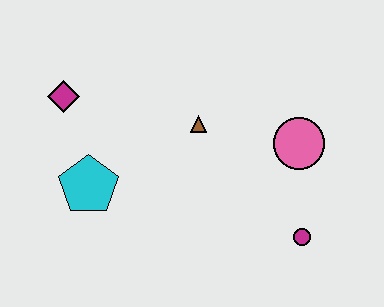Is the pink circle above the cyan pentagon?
Yes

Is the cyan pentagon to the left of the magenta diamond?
No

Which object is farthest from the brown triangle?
The magenta circle is farthest from the brown triangle.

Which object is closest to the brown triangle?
The pink circle is closest to the brown triangle.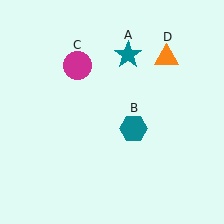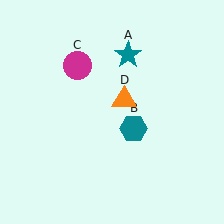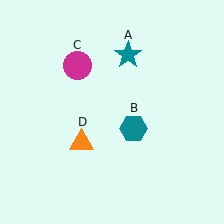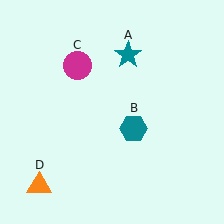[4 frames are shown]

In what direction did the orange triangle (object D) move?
The orange triangle (object D) moved down and to the left.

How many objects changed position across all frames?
1 object changed position: orange triangle (object D).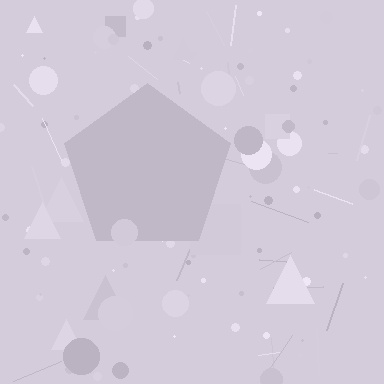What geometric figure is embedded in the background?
A pentagon is embedded in the background.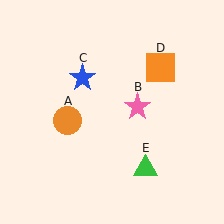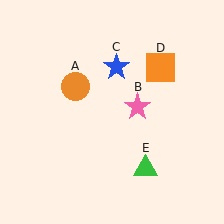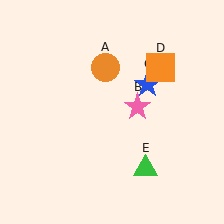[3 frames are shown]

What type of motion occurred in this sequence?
The orange circle (object A), blue star (object C) rotated clockwise around the center of the scene.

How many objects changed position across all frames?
2 objects changed position: orange circle (object A), blue star (object C).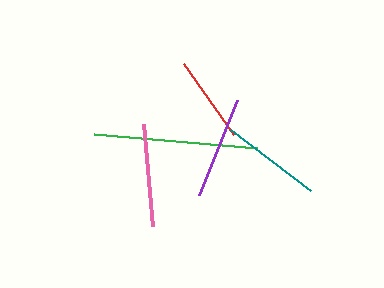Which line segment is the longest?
The green line is the longest at approximately 164 pixels.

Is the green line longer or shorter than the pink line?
The green line is longer than the pink line.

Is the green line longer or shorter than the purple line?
The green line is longer than the purple line.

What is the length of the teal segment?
The teal segment is approximately 100 pixels long.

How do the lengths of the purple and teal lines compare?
The purple and teal lines are approximately the same length.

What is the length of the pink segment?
The pink segment is approximately 103 pixels long.